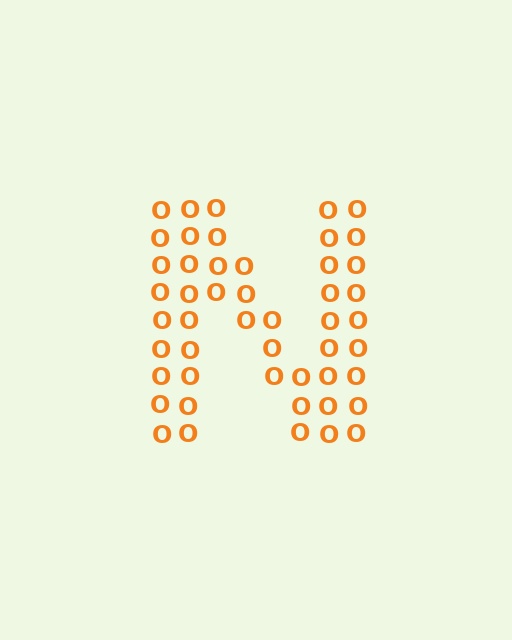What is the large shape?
The large shape is the letter N.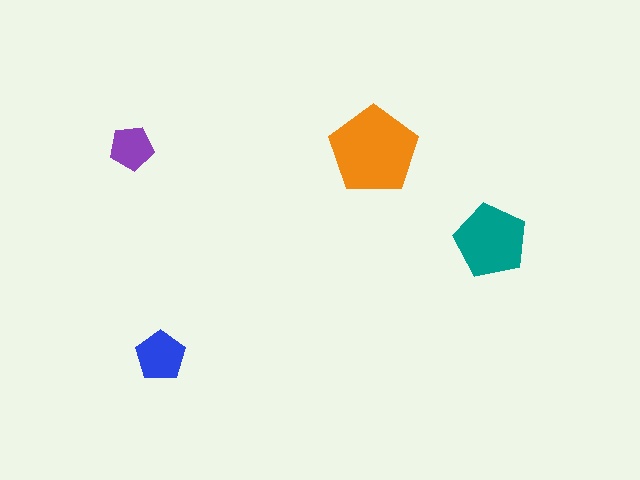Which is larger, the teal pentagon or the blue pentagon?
The teal one.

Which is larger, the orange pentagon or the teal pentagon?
The orange one.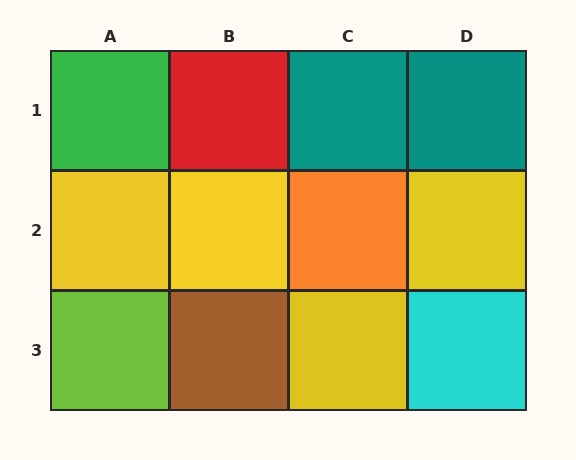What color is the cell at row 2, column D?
Yellow.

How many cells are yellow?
4 cells are yellow.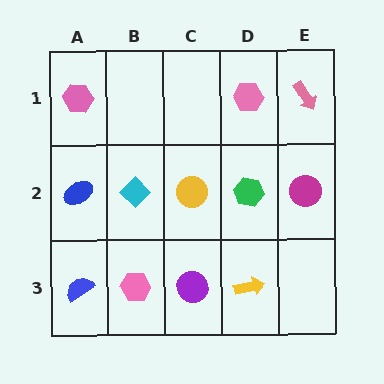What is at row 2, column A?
A blue ellipse.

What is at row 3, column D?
A yellow arrow.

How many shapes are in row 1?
3 shapes.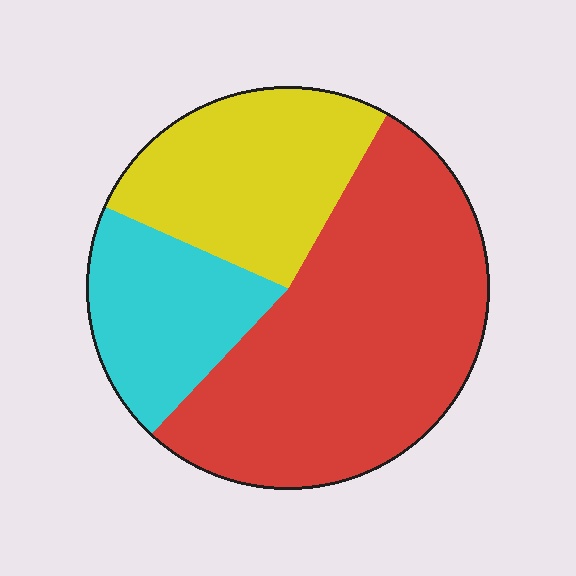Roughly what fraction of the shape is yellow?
Yellow covers 27% of the shape.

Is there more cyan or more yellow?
Yellow.